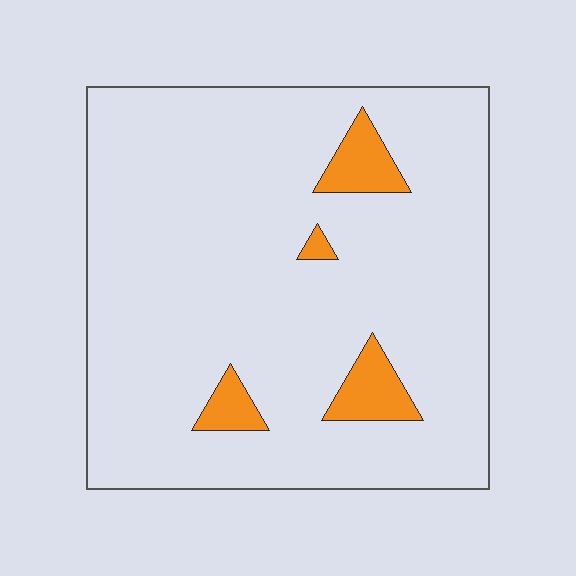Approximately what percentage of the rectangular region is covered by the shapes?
Approximately 10%.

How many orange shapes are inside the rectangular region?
4.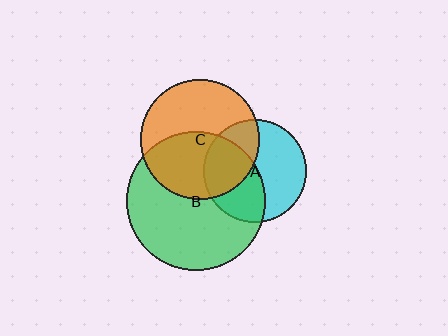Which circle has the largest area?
Circle B (green).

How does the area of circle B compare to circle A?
Approximately 1.8 times.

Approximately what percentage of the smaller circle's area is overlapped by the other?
Approximately 50%.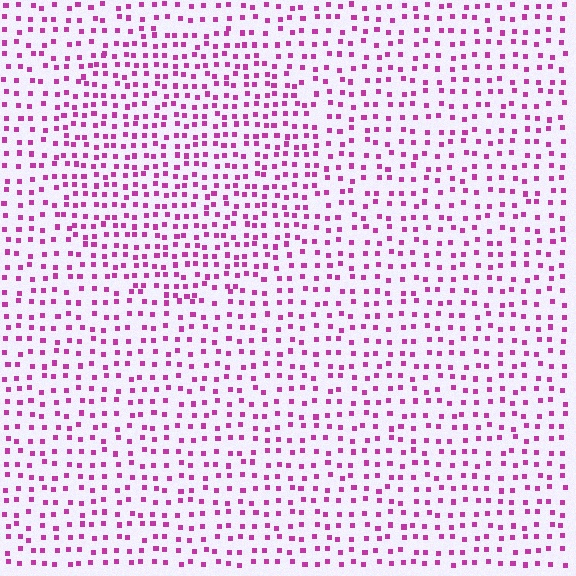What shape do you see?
I see a circle.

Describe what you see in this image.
The image contains small magenta elements arranged at two different densities. A circle-shaped region is visible where the elements are more densely packed than the surrounding area.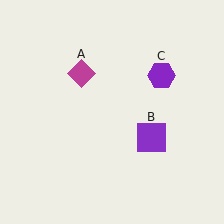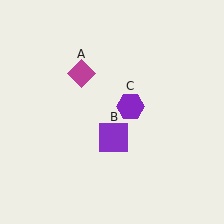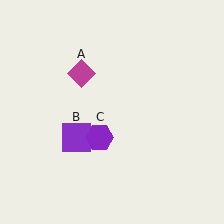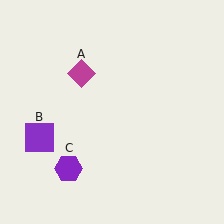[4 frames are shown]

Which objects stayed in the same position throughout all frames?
Magenta diamond (object A) remained stationary.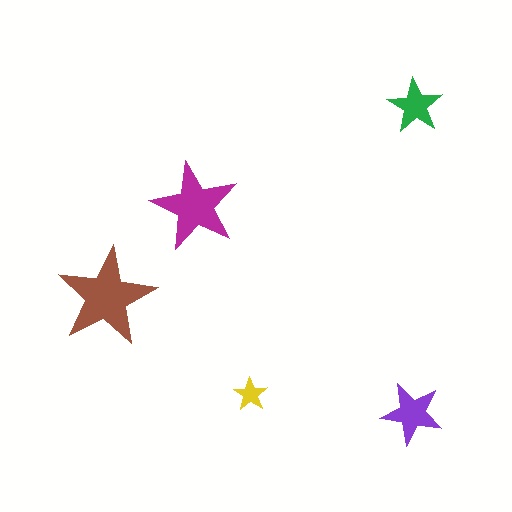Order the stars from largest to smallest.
the brown one, the magenta one, the purple one, the green one, the yellow one.